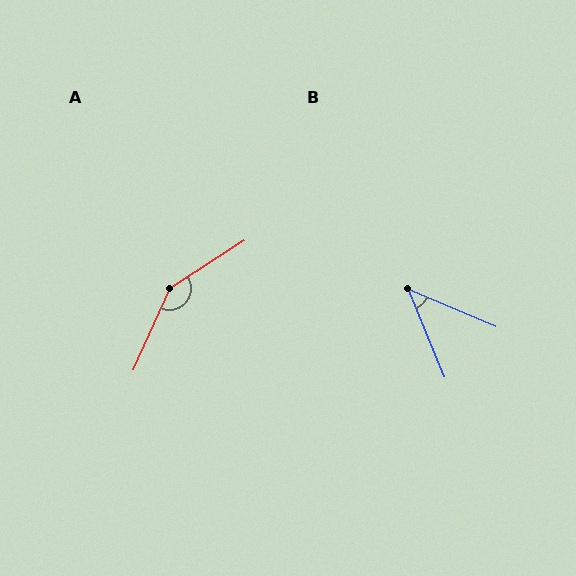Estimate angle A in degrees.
Approximately 146 degrees.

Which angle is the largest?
A, at approximately 146 degrees.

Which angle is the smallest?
B, at approximately 45 degrees.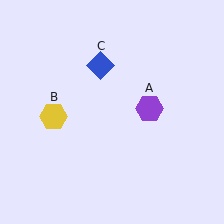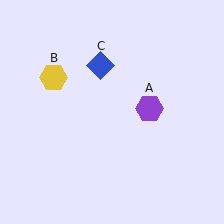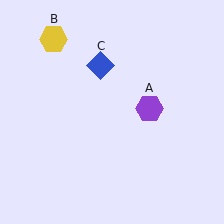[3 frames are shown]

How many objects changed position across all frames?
1 object changed position: yellow hexagon (object B).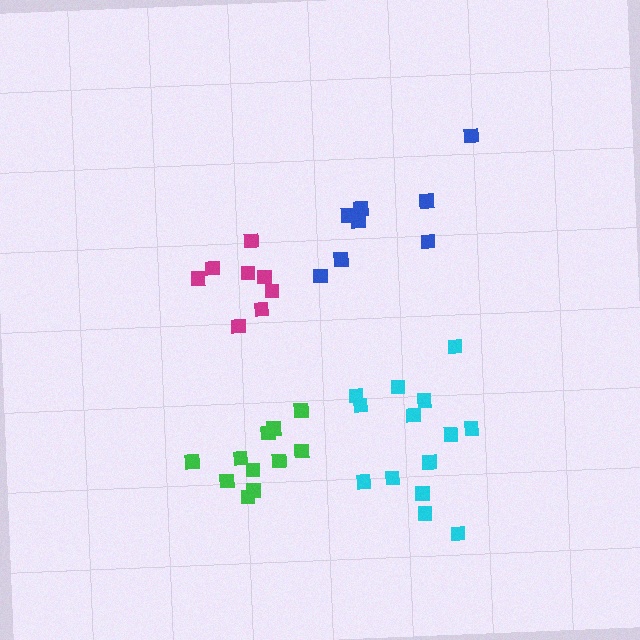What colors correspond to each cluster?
The clusters are colored: magenta, cyan, green, blue.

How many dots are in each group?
Group 1: 8 dots, Group 2: 14 dots, Group 3: 11 dots, Group 4: 8 dots (41 total).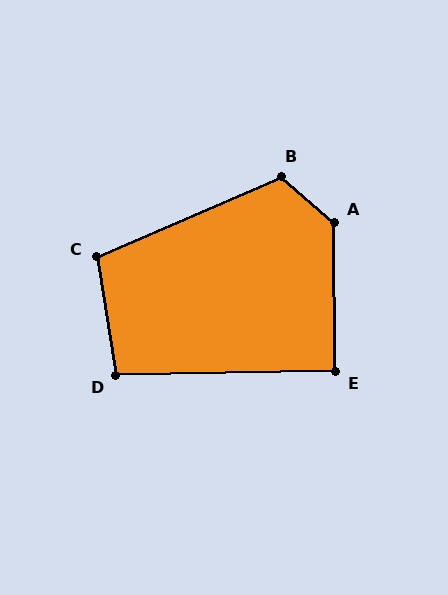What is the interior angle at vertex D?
Approximately 98 degrees (obtuse).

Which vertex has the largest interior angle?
A, at approximately 131 degrees.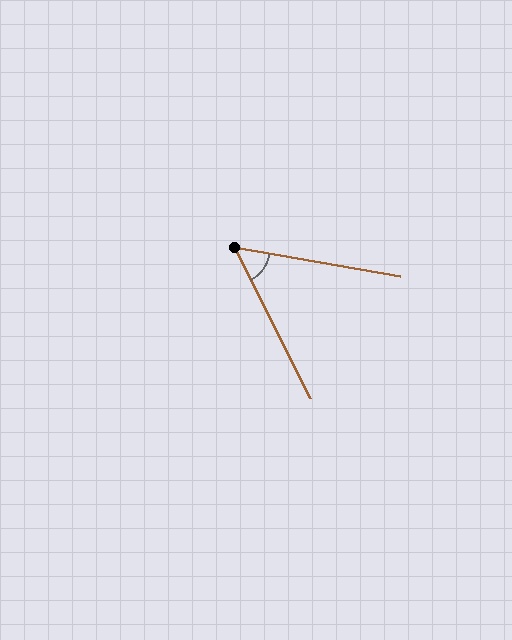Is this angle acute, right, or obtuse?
It is acute.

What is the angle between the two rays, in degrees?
Approximately 54 degrees.